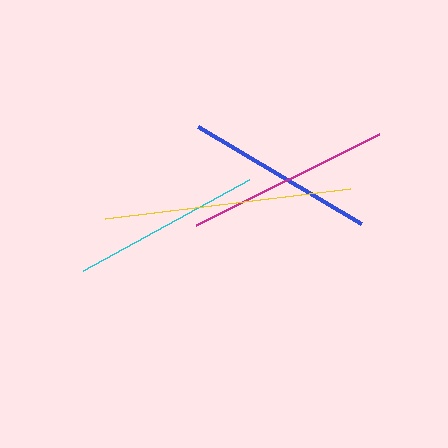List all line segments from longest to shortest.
From longest to shortest: yellow, magenta, blue, cyan.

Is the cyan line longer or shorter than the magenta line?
The magenta line is longer than the cyan line.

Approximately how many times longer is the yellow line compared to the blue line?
The yellow line is approximately 1.3 times the length of the blue line.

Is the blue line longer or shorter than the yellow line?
The yellow line is longer than the blue line.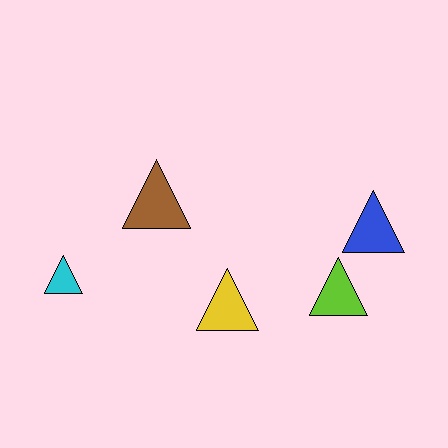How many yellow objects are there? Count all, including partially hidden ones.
There is 1 yellow object.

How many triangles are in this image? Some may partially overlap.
There are 5 triangles.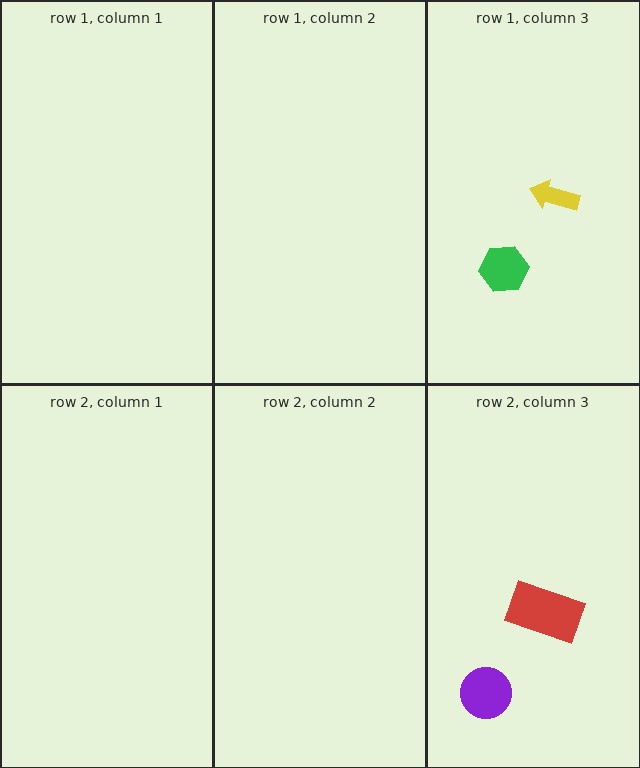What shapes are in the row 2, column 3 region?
The purple circle, the red rectangle.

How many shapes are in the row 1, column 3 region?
2.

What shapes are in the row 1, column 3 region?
The yellow arrow, the green hexagon.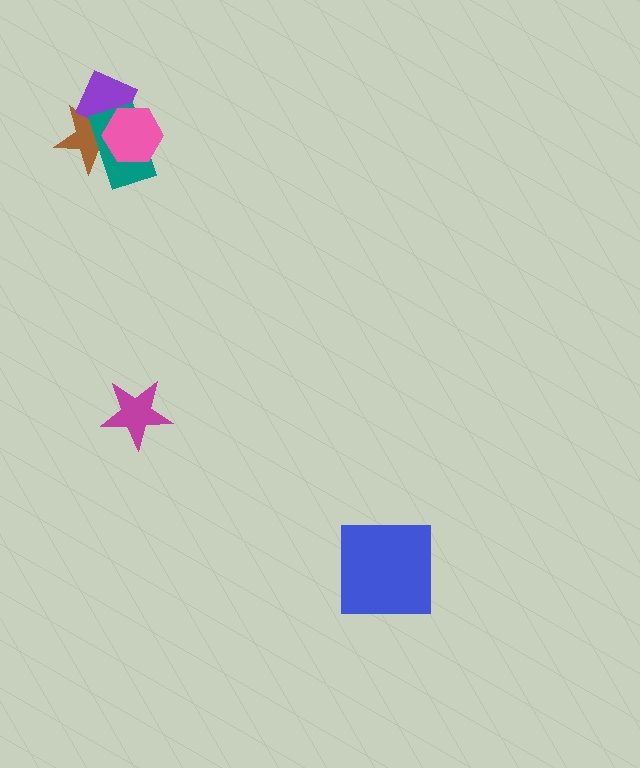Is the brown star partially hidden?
Yes, it is partially covered by another shape.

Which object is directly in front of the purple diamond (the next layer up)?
The teal rectangle is directly in front of the purple diamond.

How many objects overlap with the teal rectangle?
3 objects overlap with the teal rectangle.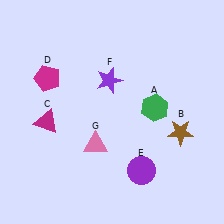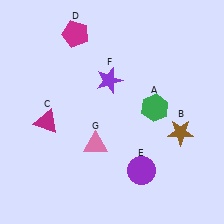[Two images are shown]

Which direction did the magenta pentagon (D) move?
The magenta pentagon (D) moved up.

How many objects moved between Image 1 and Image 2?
1 object moved between the two images.